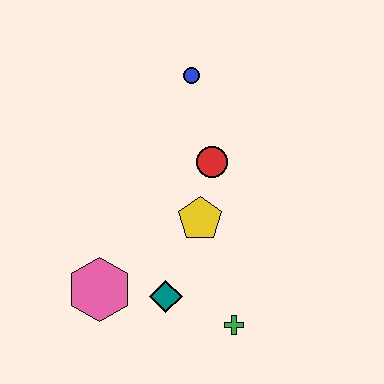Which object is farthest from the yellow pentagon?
The blue circle is farthest from the yellow pentagon.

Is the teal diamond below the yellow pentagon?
Yes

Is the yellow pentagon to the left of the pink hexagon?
No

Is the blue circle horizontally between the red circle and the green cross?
No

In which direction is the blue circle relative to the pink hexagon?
The blue circle is above the pink hexagon.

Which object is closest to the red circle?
The yellow pentagon is closest to the red circle.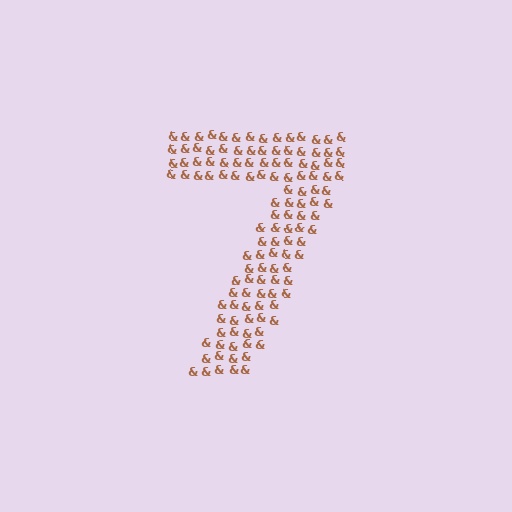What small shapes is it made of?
It is made of small ampersands.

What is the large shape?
The large shape is the digit 7.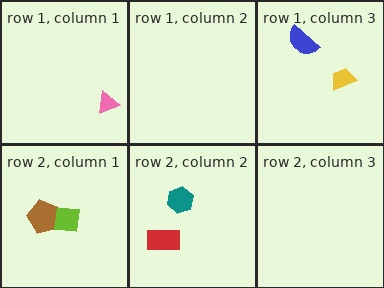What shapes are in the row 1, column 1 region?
The pink triangle.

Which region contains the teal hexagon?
The row 2, column 2 region.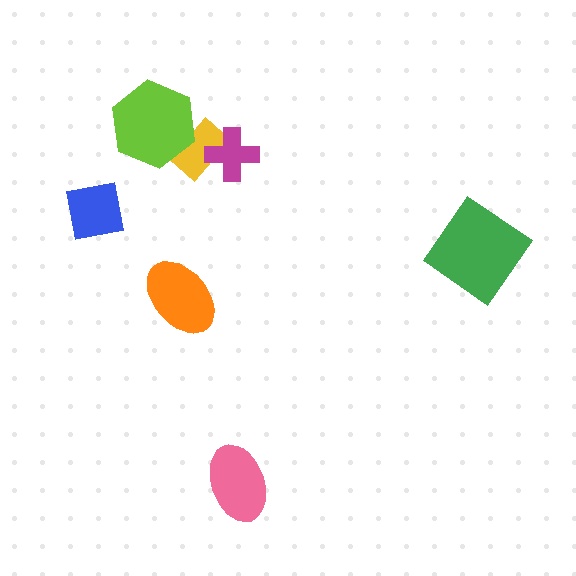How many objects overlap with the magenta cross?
1 object overlaps with the magenta cross.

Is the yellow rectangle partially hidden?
Yes, it is partially covered by another shape.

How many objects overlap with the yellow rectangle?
2 objects overlap with the yellow rectangle.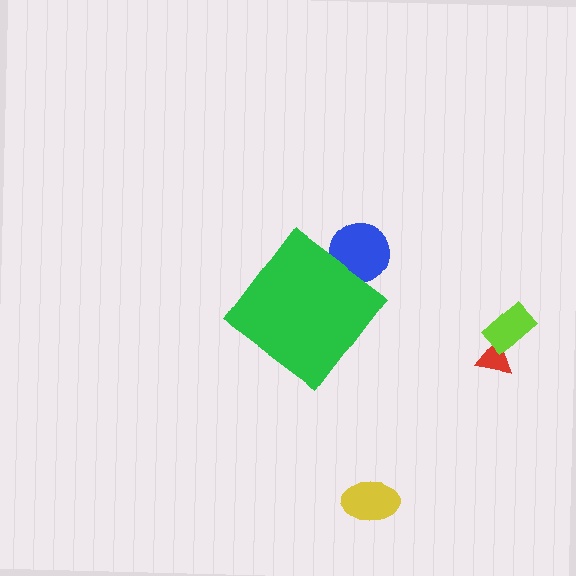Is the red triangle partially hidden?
No, the red triangle is fully visible.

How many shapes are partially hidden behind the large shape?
1 shape is partially hidden.